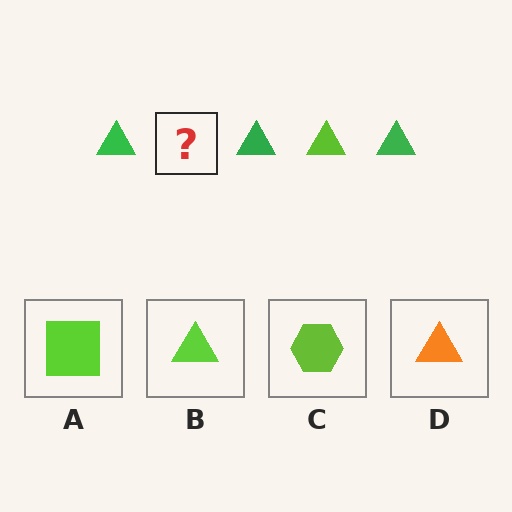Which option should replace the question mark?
Option B.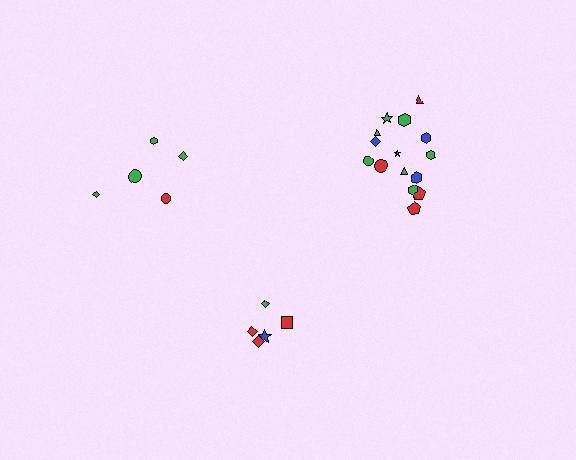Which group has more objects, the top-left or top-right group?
The top-right group.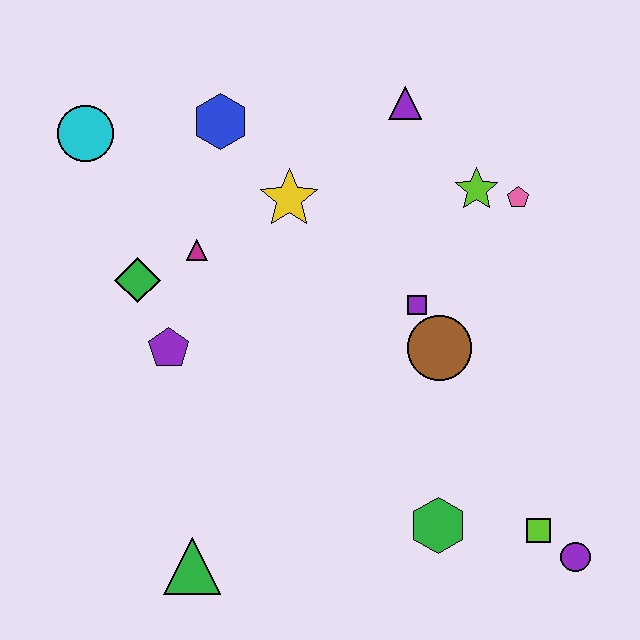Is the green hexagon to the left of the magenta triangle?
No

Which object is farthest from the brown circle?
The cyan circle is farthest from the brown circle.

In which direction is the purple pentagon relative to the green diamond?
The purple pentagon is below the green diamond.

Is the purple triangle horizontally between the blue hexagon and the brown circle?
Yes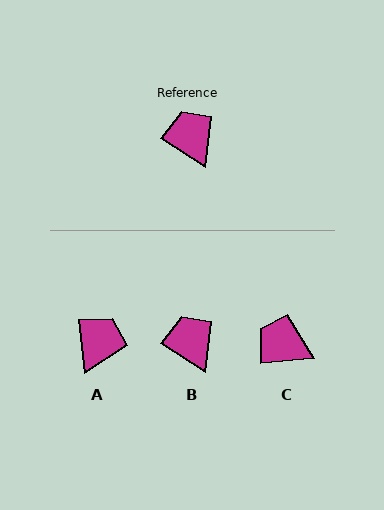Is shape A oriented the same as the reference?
No, it is off by about 50 degrees.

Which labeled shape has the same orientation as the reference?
B.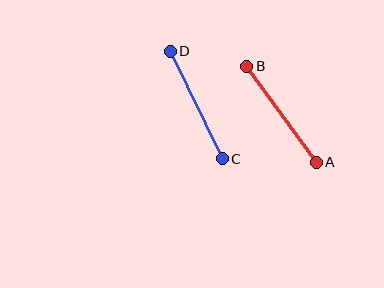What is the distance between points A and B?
The distance is approximately 118 pixels.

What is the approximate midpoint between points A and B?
The midpoint is at approximately (281, 114) pixels.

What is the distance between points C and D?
The distance is approximately 119 pixels.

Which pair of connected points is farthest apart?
Points C and D are farthest apart.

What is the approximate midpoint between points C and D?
The midpoint is at approximately (196, 105) pixels.